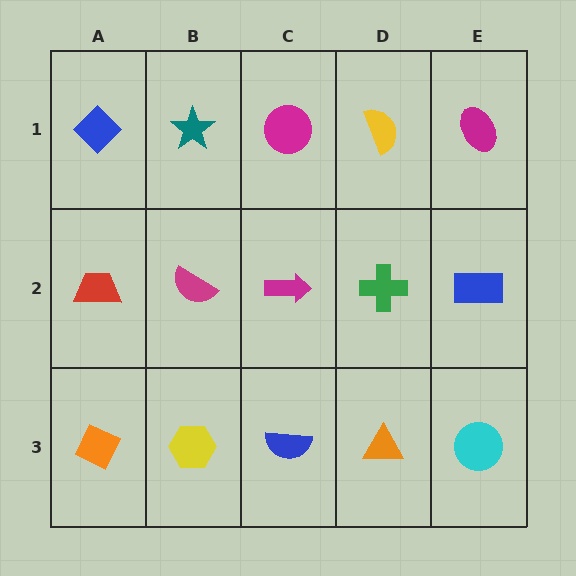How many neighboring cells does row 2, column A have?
3.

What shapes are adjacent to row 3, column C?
A magenta arrow (row 2, column C), a yellow hexagon (row 3, column B), an orange triangle (row 3, column D).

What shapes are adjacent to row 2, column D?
A yellow semicircle (row 1, column D), an orange triangle (row 3, column D), a magenta arrow (row 2, column C), a blue rectangle (row 2, column E).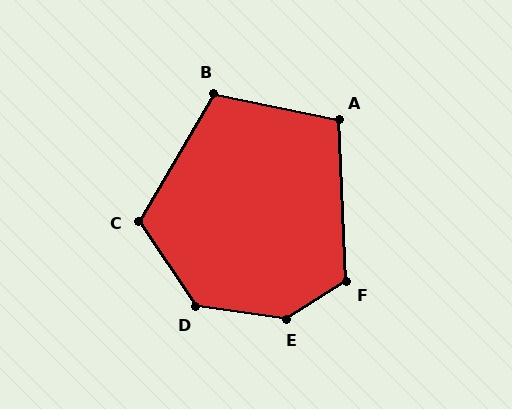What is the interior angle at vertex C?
Approximately 116 degrees (obtuse).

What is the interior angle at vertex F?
Approximately 119 degrees (obtuse).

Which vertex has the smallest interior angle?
A, at approximately 104 degrees.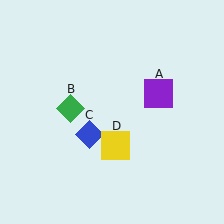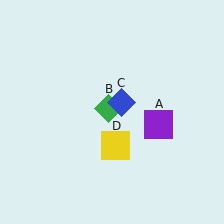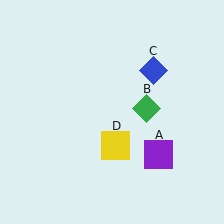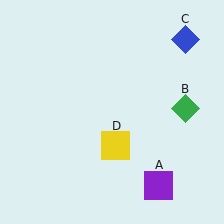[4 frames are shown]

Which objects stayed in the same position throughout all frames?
Yellow square (object D) remained stationary.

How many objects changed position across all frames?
3 objects changed position: purple square (object A), green diamond (object B), blue diamond (object C).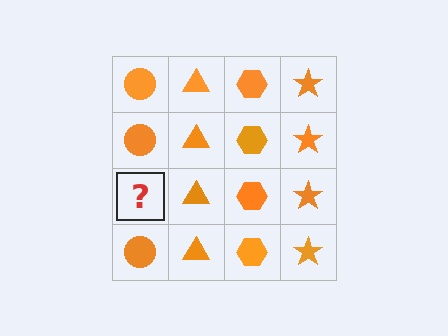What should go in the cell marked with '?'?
The missing cell should contain an orange circle.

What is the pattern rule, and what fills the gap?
The rule is that each column has a consistent shape. The gap should be filled with an orange circle.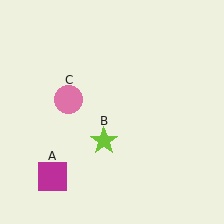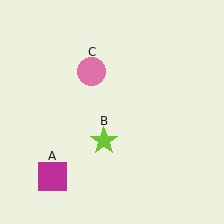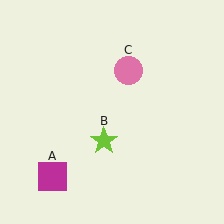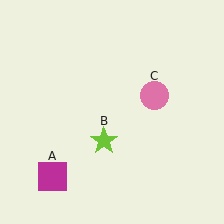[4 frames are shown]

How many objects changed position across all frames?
1 object changed position: pink circle (object C).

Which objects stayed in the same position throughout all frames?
Magenta square (object A) and lime star (object B) remained stationary.